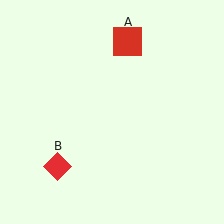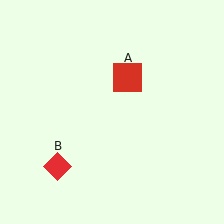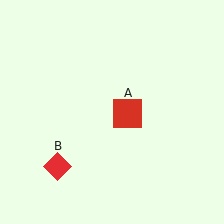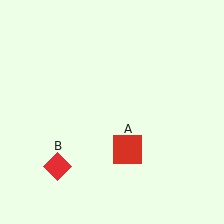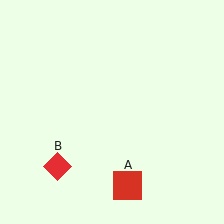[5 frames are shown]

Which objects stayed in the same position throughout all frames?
Red diamond (object B) remained stationary.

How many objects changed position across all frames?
1 object changed position: red square (object A).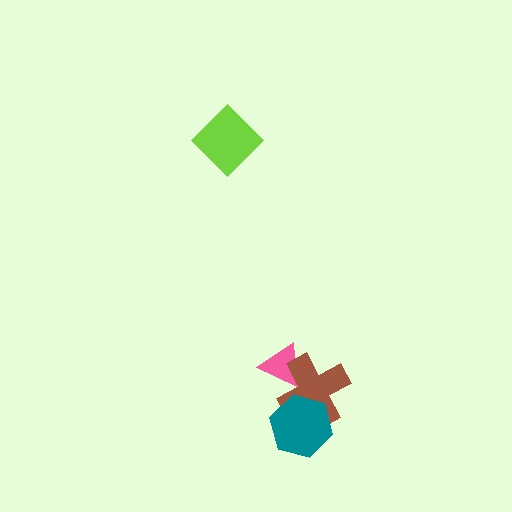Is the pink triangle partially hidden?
Yes, it is partially covered by another shape.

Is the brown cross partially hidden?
Yes, it is partially covered by another shape.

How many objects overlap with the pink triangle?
1 object overlaps with the pink triangle.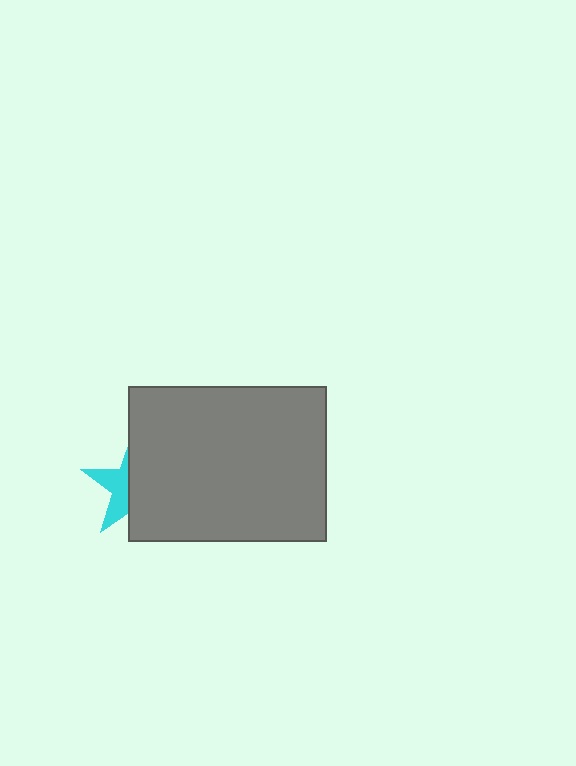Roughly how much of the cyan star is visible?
A small part of it is visible (roughly 37%).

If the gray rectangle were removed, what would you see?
You would see the complete cyan star.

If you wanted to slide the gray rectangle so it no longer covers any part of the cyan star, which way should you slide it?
Slide it right — that is the most direct way to separate the two shapes.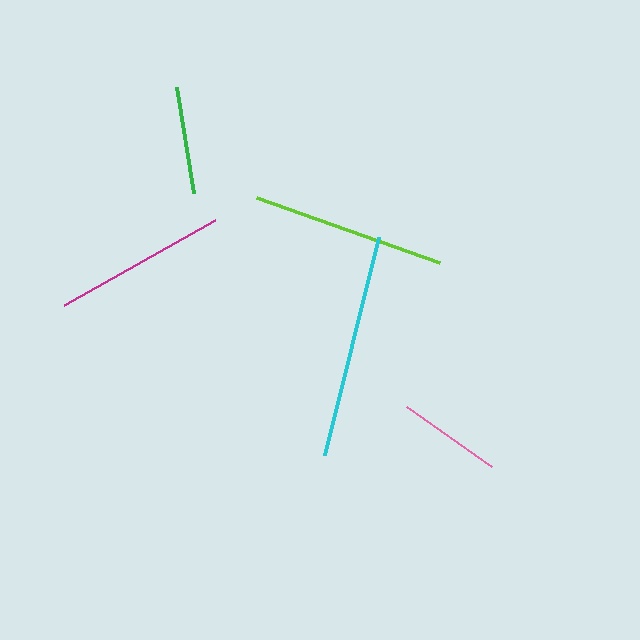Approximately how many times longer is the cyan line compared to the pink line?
The cyan line is approximately 2.2 times the length of the pink line.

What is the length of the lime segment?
The lime segment is approximately 194 pixels long.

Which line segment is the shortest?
The pink line is the shortest at approximately 104 pixels.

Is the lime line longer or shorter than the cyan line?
The cyan line is longer than the lime line.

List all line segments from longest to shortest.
From longest to shortest: cyan, lime, magenta, green, pink.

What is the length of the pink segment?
The pink segment is approximately 104 pixels long.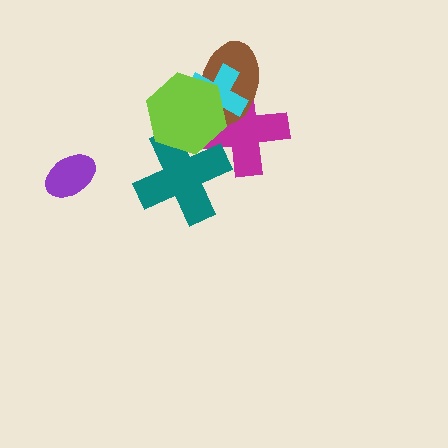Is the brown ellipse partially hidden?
Yes, it is partially covered by another shape.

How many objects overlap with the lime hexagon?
4 objects overlap with the lime hexagon.